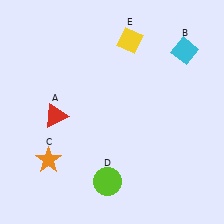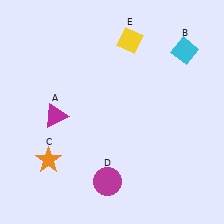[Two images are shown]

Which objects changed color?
A changed from red to magenta. D changed from lime to magenta.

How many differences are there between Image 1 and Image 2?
There are 2 differences between the two images.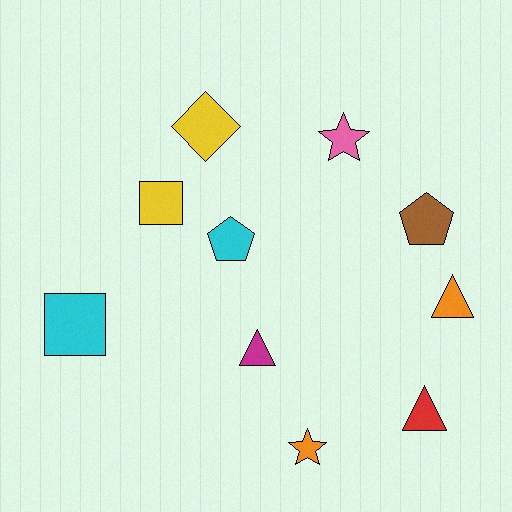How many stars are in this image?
There are 2 stars.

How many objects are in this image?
There are 10 objects.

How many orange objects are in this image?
There are 2 orange objects.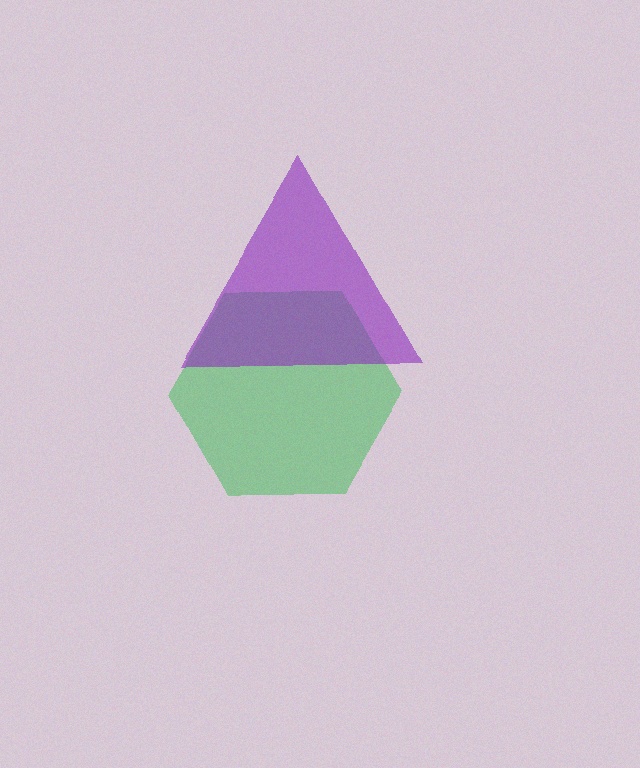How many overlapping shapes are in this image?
There are 2 overlapping shapes in the image.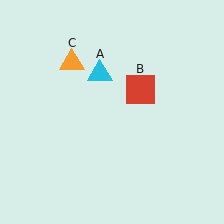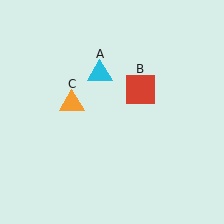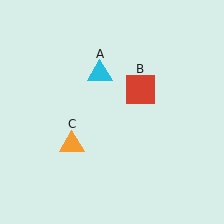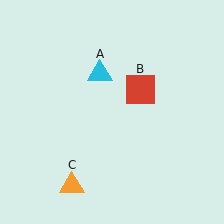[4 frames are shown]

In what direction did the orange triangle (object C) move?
The orange triangle (object C) moved down.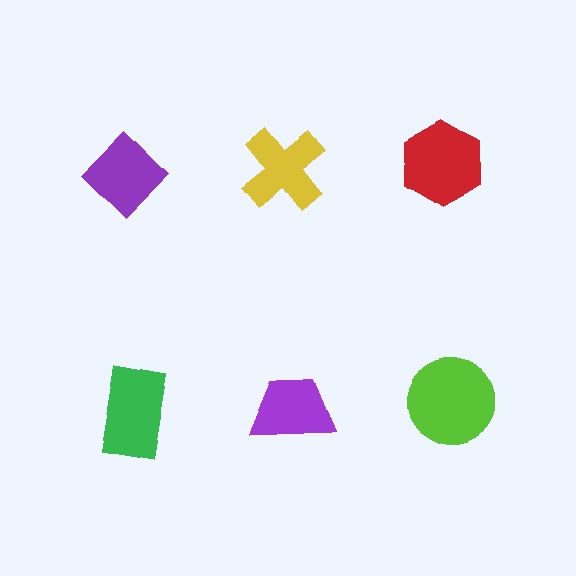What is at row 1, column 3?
A red hexagon.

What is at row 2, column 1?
A green rectangle.